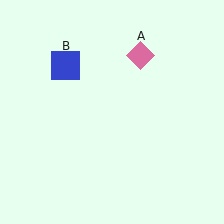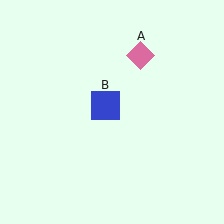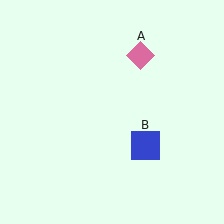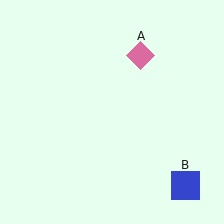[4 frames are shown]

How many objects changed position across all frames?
1 object changed position: blue square (object B).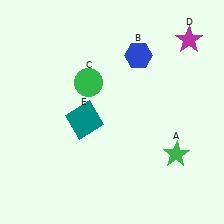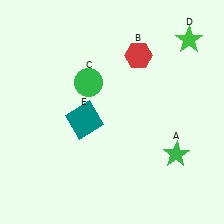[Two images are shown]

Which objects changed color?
B changed from blue to red. D changed from magenta to green.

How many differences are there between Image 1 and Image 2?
There are 2 differences between the two images.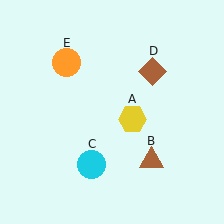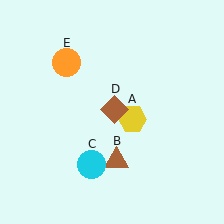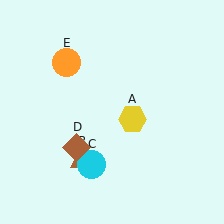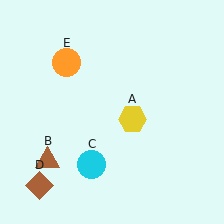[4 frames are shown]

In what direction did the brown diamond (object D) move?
The brown diamond (object D) moved down and to the left.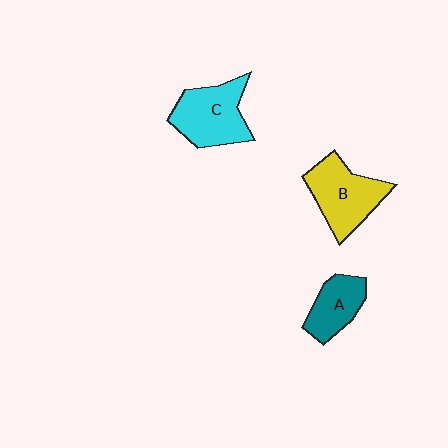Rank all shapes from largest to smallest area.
From largest to smallest: B (yellow), C (cyan), A (teal).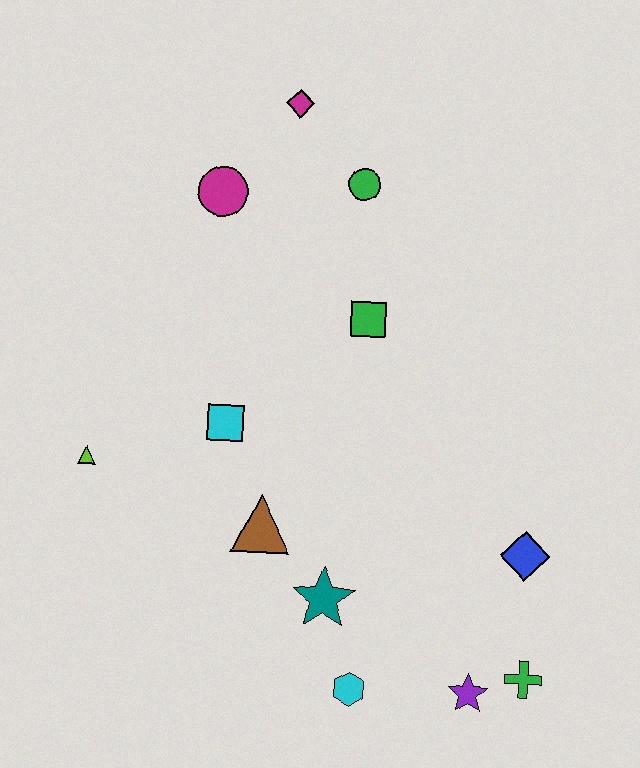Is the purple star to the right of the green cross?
No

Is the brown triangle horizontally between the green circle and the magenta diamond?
No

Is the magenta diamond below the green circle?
No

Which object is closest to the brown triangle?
The teal star is closest to the brown triangle.